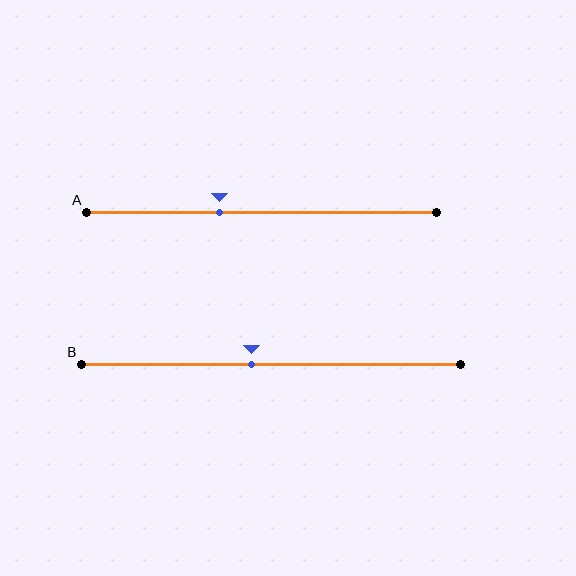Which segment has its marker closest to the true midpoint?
Segment B has its marker closest to the true midpoint.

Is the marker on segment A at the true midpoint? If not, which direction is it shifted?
No, the marker on segment A is shifted to the left by about 12% of the segment length.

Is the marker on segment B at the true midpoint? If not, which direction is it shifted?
No, the marker on segment B is shifted to the left by about 5% of the segment length.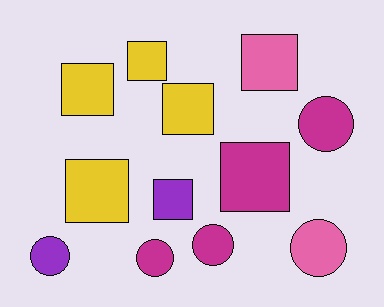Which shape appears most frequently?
Square, with 7 objects.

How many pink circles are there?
There is 1 pink circle.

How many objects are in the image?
There are 12 objects.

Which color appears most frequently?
Magenta, with 4 objects.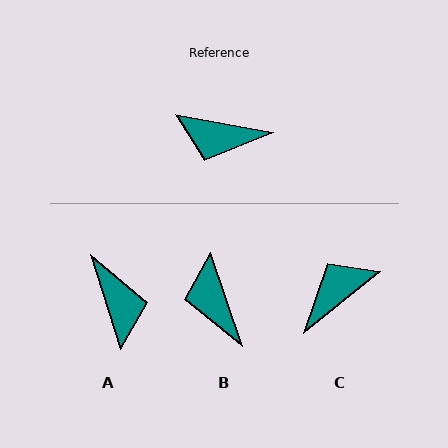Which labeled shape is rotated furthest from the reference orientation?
C, about 131 degrees away.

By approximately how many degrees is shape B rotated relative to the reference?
Approximately 61 degrees clockwise.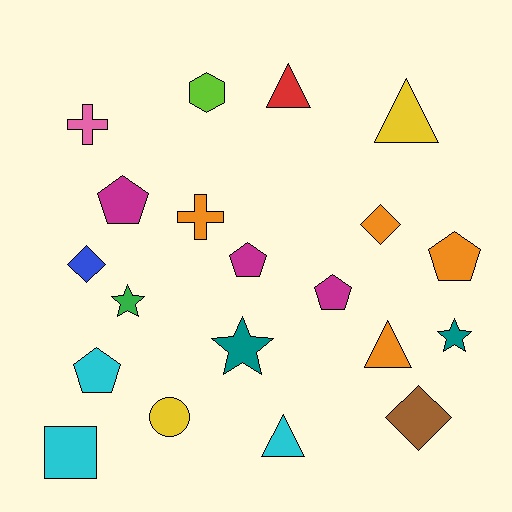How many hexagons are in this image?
There is 1 hexagon.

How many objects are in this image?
There are 20 objects.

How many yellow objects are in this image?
There are 2 yellow objects.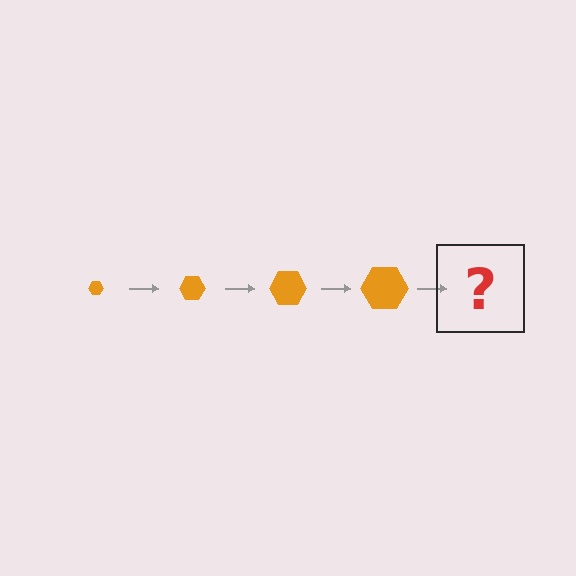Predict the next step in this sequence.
The next step is an orange hexagon, larger than the previous one.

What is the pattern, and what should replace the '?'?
The pattern is that the hexagon gets progressively larger each step. The '?' should be an orange hexagon, larger than the previous one.